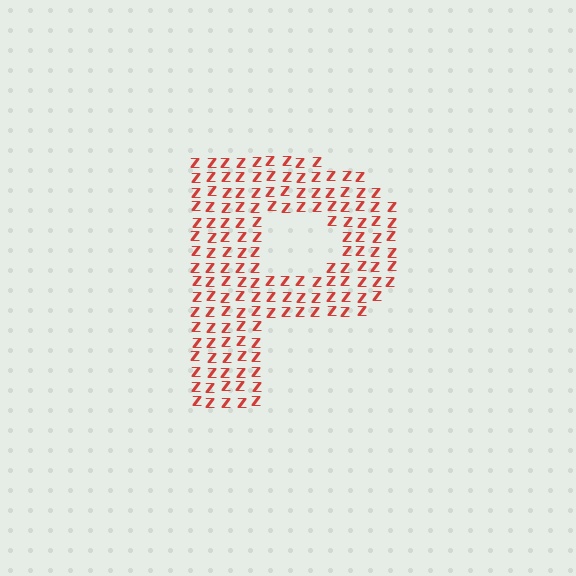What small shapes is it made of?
It is made of small letter Z's.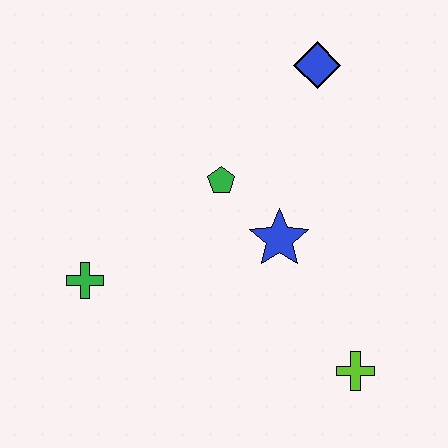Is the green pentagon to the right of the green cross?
Yes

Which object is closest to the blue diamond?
The green pentagon is closest to the blue diamond.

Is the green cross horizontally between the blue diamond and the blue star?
No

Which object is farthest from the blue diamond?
The green cross is farthest from the blue diamond.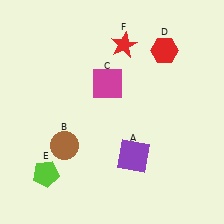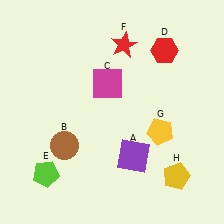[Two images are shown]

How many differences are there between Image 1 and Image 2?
There are 2 differences between the two images.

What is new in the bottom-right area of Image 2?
A yellow pentagon (G) was added in the bottom-right area of Image 2.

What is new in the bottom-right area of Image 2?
A yellow pentagon (H) was added in the bottom-right area of Image 2.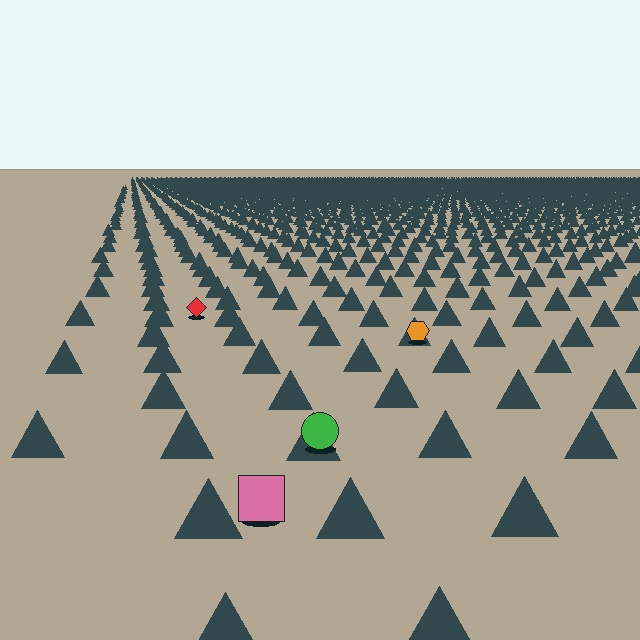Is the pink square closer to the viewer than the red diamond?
Yes. The pink square is closer — you can tell from the texture gradient: the ground texture is coarser near it.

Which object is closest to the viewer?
The pink square is closest. The texture marks near it are larger and more spread out.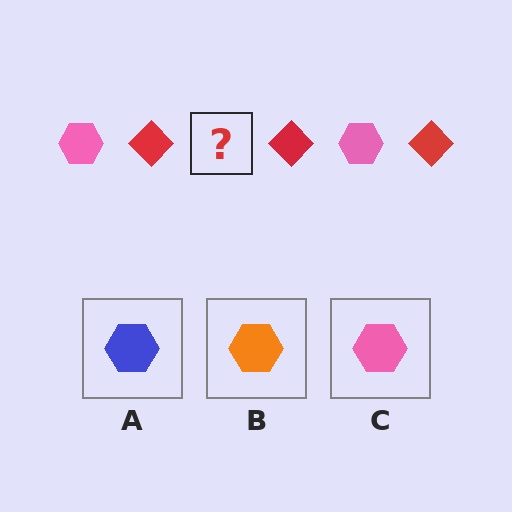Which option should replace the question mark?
Option C.